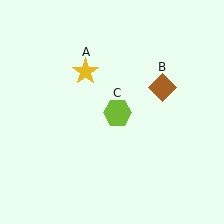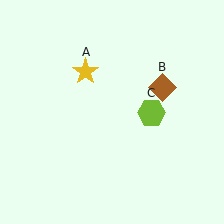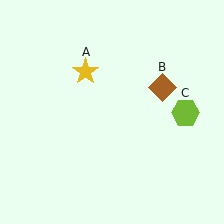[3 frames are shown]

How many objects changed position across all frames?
1 object changed position: lime hexagon (object C).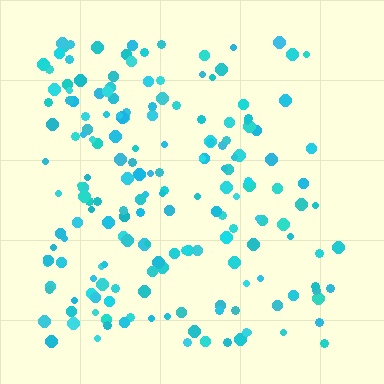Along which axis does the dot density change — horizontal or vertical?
Horizontal.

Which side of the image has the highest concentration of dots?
The left.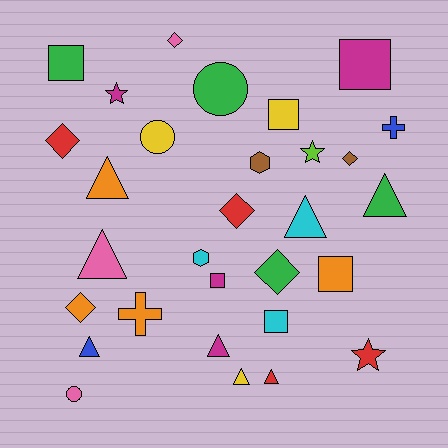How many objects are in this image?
There are 30 objects.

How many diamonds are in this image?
There are 6 diamonds.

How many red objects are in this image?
There are 4 red objects.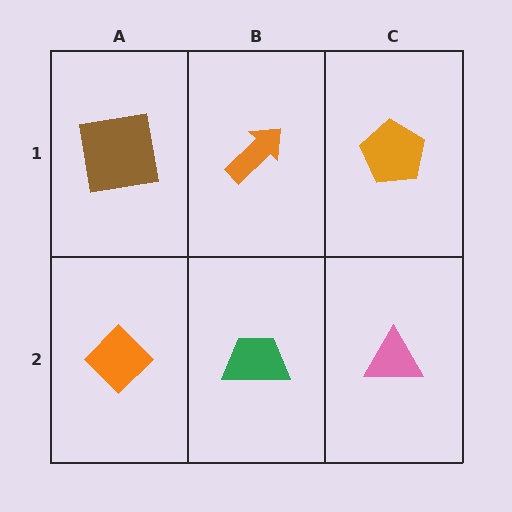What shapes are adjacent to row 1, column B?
A green trapezoid (row 2, column B), a brown square (row 1, column A), an orange pentagon (row 1, column C).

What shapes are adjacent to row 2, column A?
A brown square (row 1, column A), a green trapezoid (row 2, column B).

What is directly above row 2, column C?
An orange pentagon.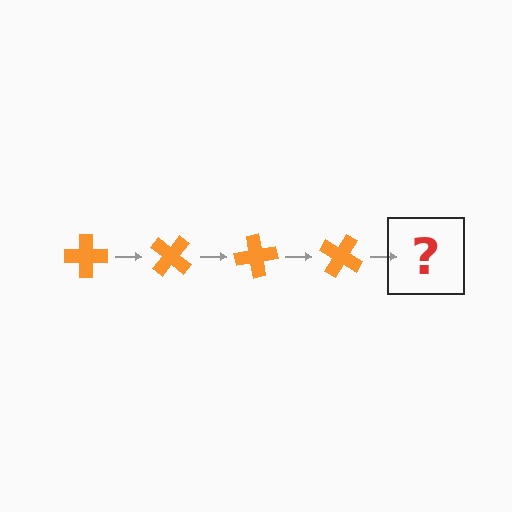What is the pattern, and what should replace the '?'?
The pattern is that the cross rotates 40 degrees each step. The '?' should be an orange cross rotated 160 degrees.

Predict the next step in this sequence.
The next step is an orange cross rotated 160 degrees.